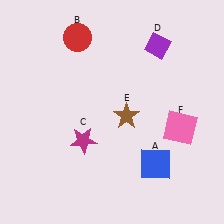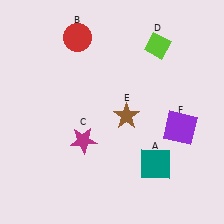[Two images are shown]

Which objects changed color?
A changed from blue to teal. D changed from purple to lime. F changed from pink to purple.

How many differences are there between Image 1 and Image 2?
There are 3 differences between the two images.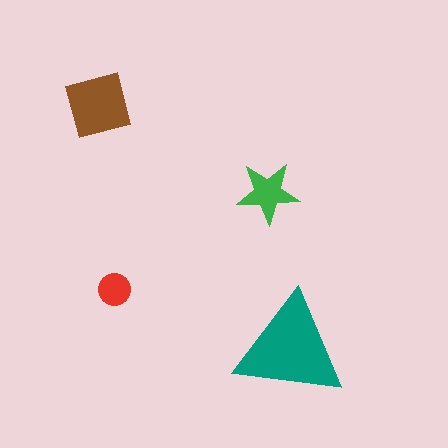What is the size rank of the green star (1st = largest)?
3rd.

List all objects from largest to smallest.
The teal triangle, the brown square, the green star, the red circle.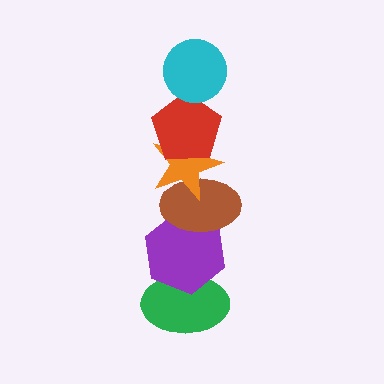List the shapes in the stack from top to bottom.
From top to bottom: the cyan circle, the red pentagon, the orange star, the brown ellipse, the purple hexagon, the green ellipse.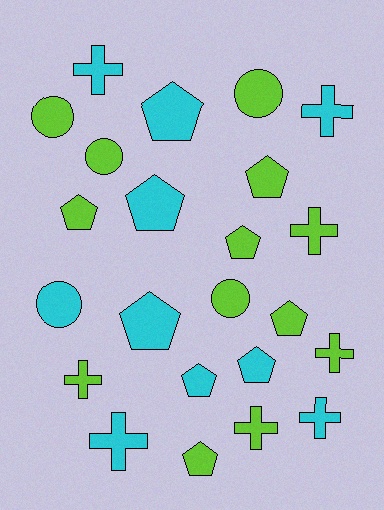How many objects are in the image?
There are 23 objects.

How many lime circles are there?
There are 4 lime circles.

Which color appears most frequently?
Lime, with 13 objects.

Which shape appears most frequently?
Pentagon, with 10 objects.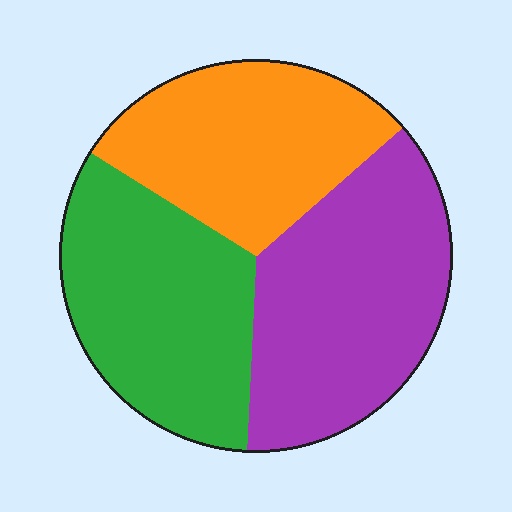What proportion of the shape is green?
Green takes up about one third (1/3) of the shape.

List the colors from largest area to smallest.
From largest to smallest: purple, green, orange.